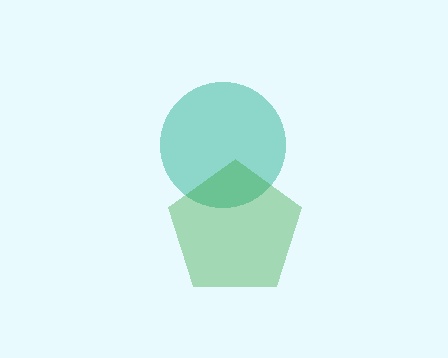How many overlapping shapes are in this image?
There are 2 overlapping shapes in the image.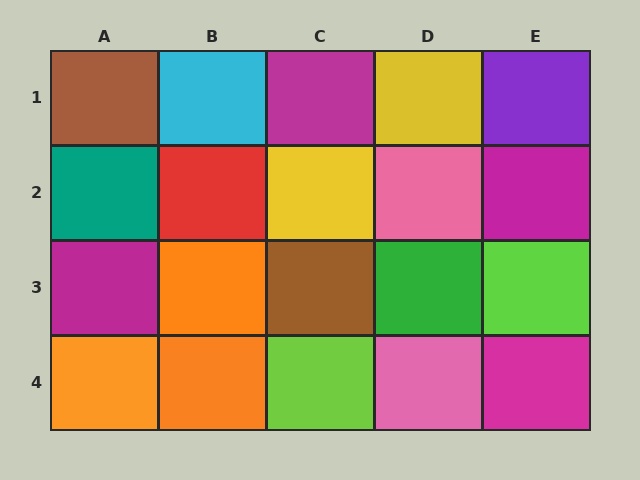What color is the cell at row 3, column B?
Orange.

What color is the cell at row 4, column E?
Magenta.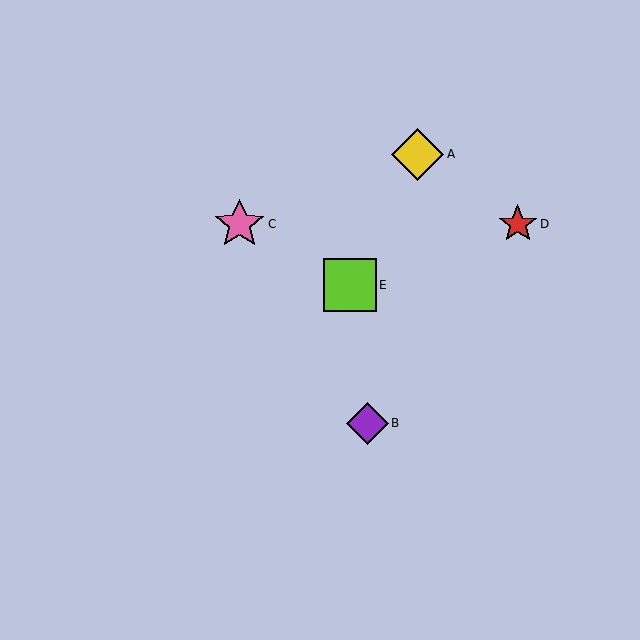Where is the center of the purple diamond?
The center of the purple diamond is at (367, 423).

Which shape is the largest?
The lime square (labeled E) is the largest.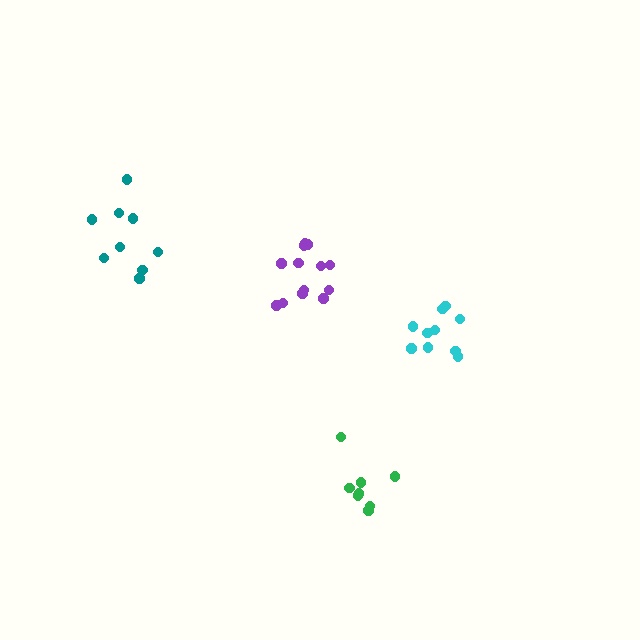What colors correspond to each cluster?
The clusters are colored: cyan, purple, teal, green.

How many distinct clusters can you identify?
There are 4 distinct clusters.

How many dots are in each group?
Group 1: 10 dots, Group 2: 13 dots, Group 3: 9 dots, Group 4: 8 dots (40 total).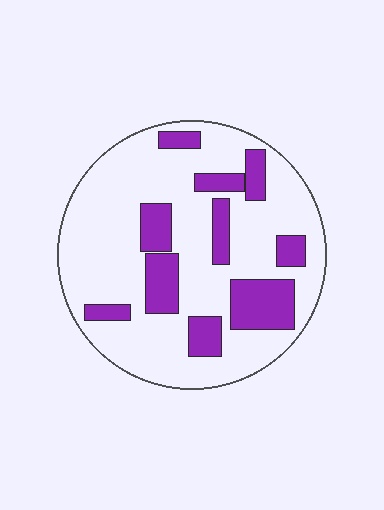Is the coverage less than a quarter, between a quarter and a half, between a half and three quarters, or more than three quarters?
Less than a quarter.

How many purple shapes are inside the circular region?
10.